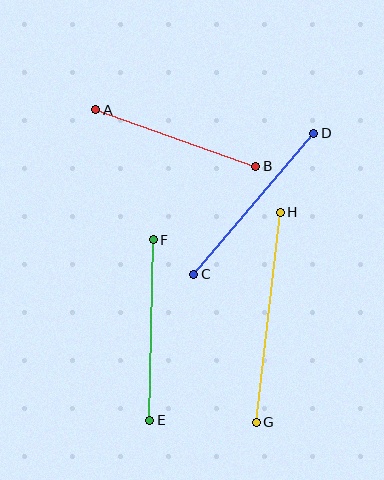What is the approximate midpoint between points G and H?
The midpoint is at approximately (268, 317) pixels.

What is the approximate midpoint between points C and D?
The midpoint is at approximately (254, 204) pixels.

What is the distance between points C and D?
The distance is approximately 185 pixels.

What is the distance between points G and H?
The distance is approximately 212 pixels.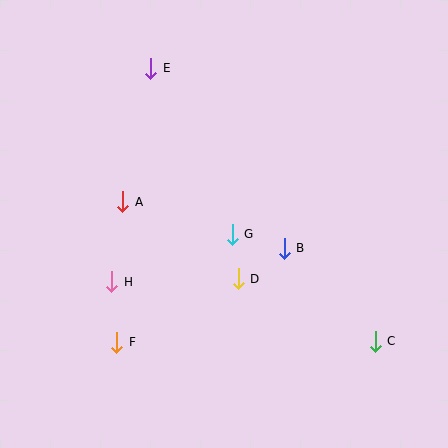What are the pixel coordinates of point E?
Point E is at (151, 68).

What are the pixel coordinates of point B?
Point B is at (284, 248).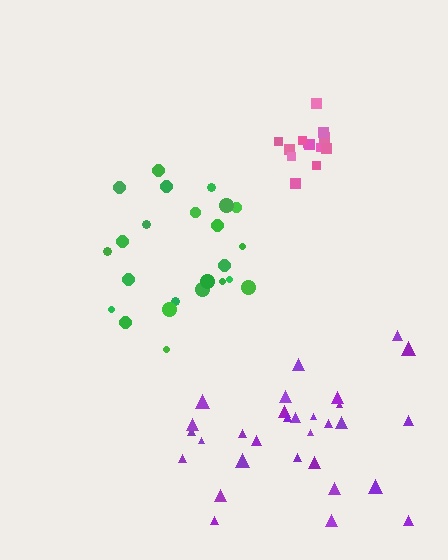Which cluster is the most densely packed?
Pink.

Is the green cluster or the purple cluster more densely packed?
Green.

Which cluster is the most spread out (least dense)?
Purple.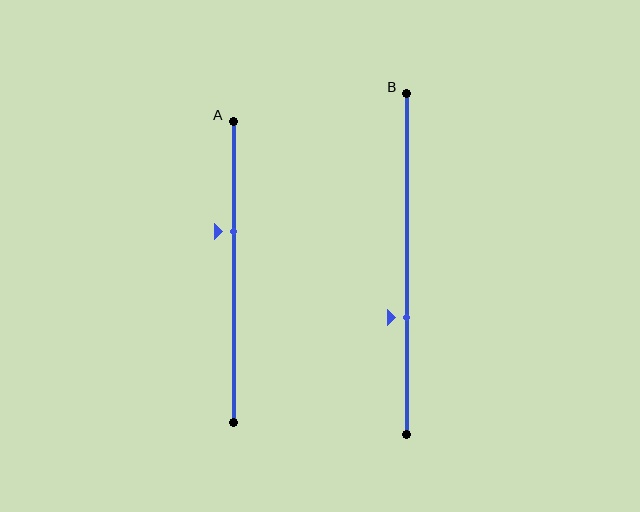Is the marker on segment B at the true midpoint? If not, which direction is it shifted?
No, the marker on segment B is shifted downward by about 16% of the segment length.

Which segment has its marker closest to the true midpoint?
Segment A has its marker closest to the true midpoint.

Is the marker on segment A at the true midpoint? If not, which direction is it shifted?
No, the marker on segment A is shifted upward by about 14% of the segment length.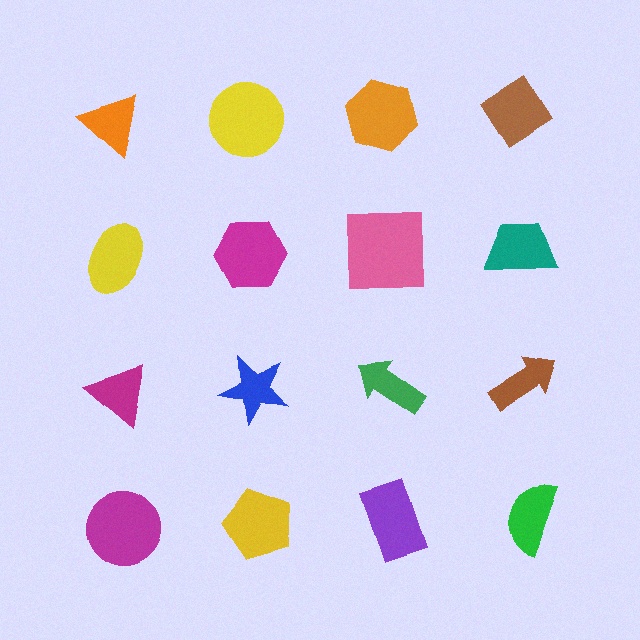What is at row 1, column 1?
An orange triangle.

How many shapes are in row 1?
4 shapes.